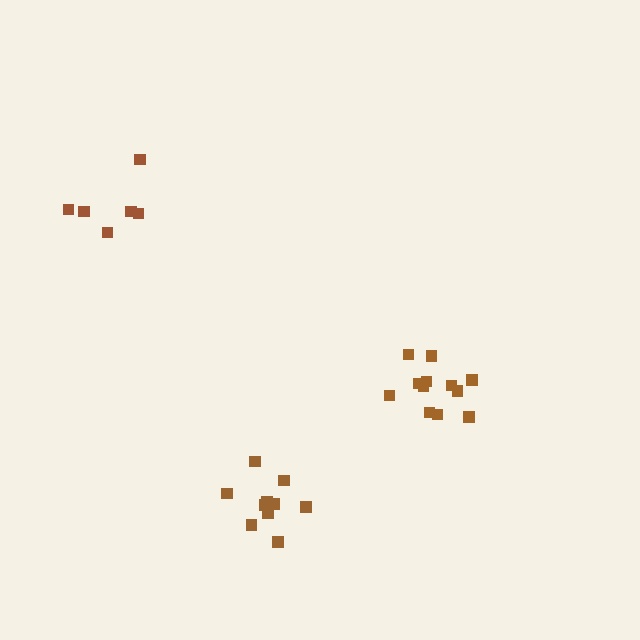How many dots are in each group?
Group 1: 10 dots, Group 2: 12 dots, Group 3: 6 dots (28 total).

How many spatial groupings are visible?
There are 3 spatial groupings.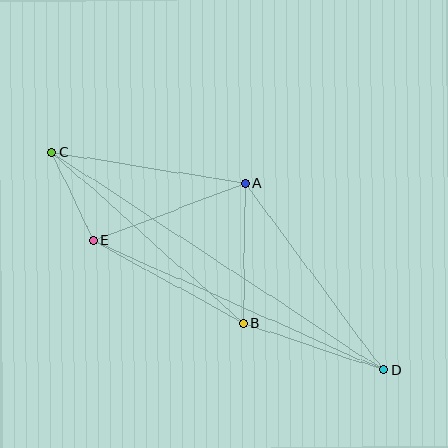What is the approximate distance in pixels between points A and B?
The distance between A and B is approximately 140 pixels.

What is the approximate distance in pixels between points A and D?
The distance between A and D is approximately 233 pixels.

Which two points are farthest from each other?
Points C and D are farthest from each other.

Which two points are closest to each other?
Points C and E are closest to each other.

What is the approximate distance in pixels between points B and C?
The distance between B and C is approximately 257 pixels.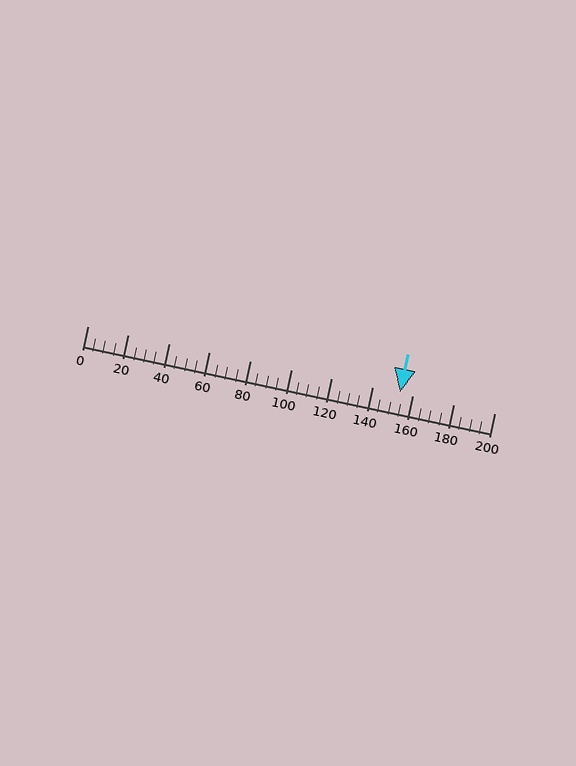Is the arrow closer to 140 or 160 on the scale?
The arrow is closer to 160.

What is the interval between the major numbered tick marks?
The major tick marks are spaced 20 units apart.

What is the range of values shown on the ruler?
The ruler shows values from 0 to 200.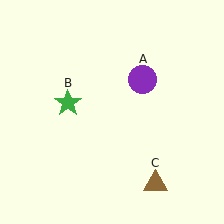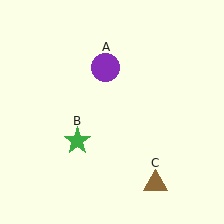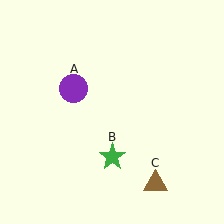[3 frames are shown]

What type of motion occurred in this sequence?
The purple circle (object A), green star (object B) rotated counterclockwise around the center of the scene.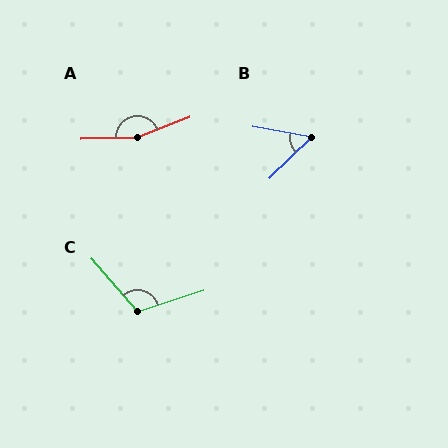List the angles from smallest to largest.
B (54°), C (113°), A (161°).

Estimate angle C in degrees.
Approximately 113 degrees.